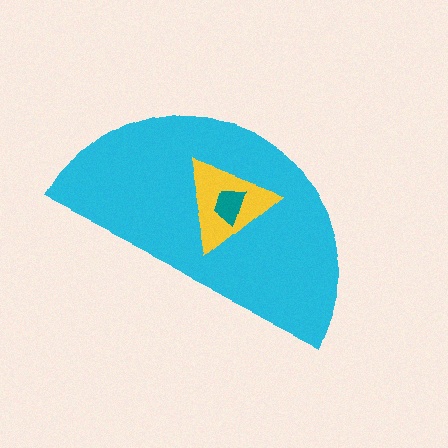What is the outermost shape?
The cyan semicircle.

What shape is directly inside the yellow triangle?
The teal trapezoid.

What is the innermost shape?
The teal trapezoid.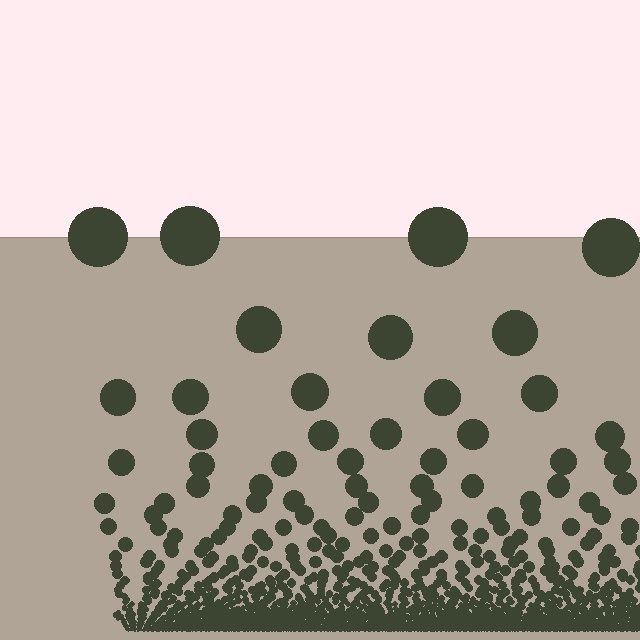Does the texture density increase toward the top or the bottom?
Density increases toward the bottom.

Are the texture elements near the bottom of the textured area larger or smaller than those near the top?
Smaller. The gradient is inverted — elements near the bottom are smaller and denser.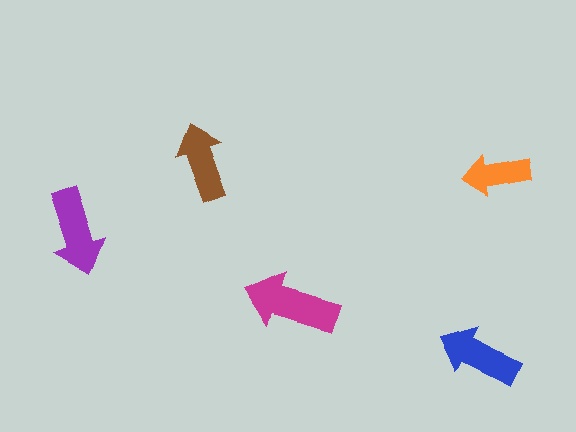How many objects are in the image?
There are 5 objects in the image.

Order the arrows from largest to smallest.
the magenta one, the purple one, the blue one, the brown one, the orange one.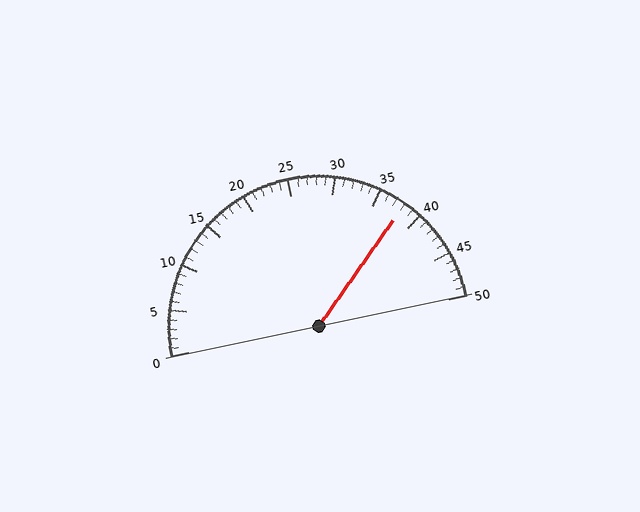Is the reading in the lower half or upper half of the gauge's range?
The reading is in the upper half of the range (0 to 50).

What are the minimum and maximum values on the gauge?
The gauge ranges from 0 to 50.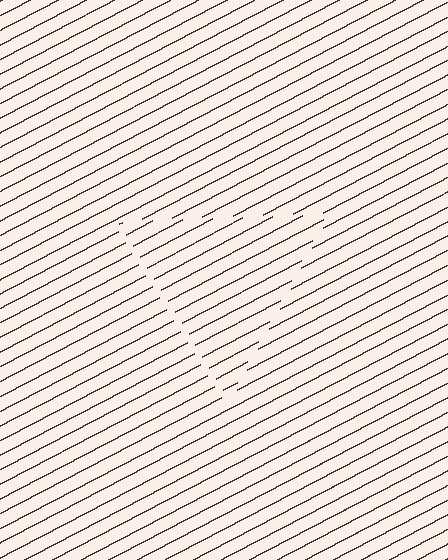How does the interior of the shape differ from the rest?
The interior of the shape contains the same grating, shifted by half a period — the contour is defined by the phase discontinuity where line-ends from the inner and outer gratings abut.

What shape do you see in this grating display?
An illusory triangle. The interior of the shape contains the same grating, shifted by half a period — the contour is defined by the phase discontinuity where line-ends from the inner and outer gratings abut.